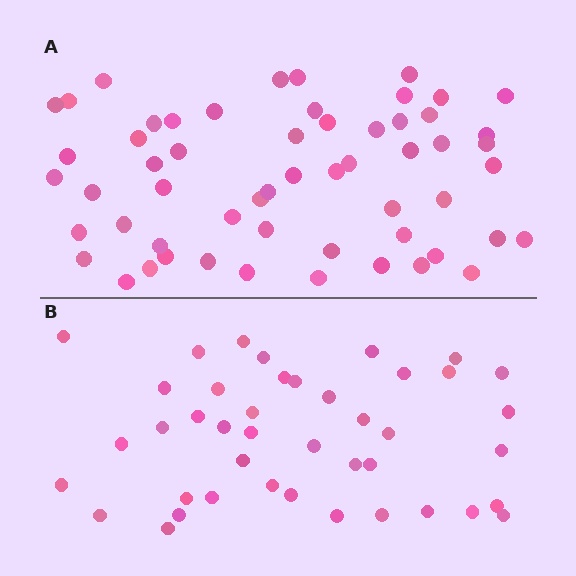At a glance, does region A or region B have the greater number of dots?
Region A (the top region) has more dots.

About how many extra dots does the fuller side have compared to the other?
Region A has approximately 15 more dots than region B.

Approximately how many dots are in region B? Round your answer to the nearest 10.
About 40 dots. (The exact count is 42, which rounds to 40.)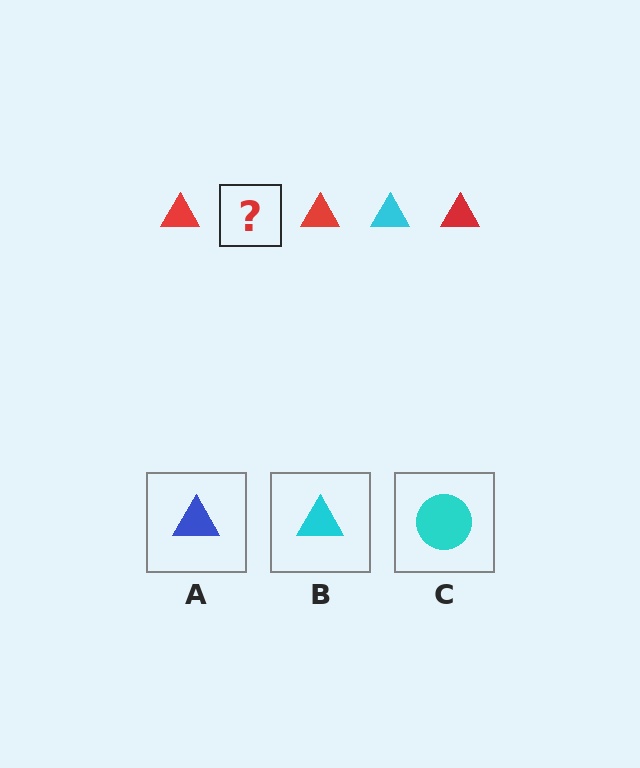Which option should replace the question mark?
Option B.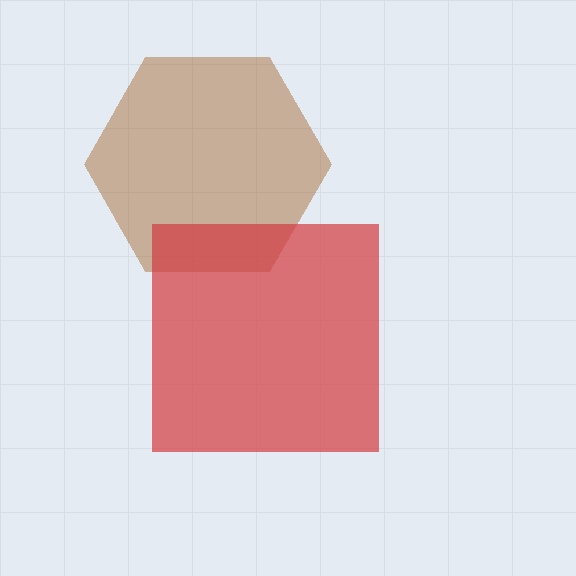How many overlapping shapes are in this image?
There are 2 overlapping shapes in the image.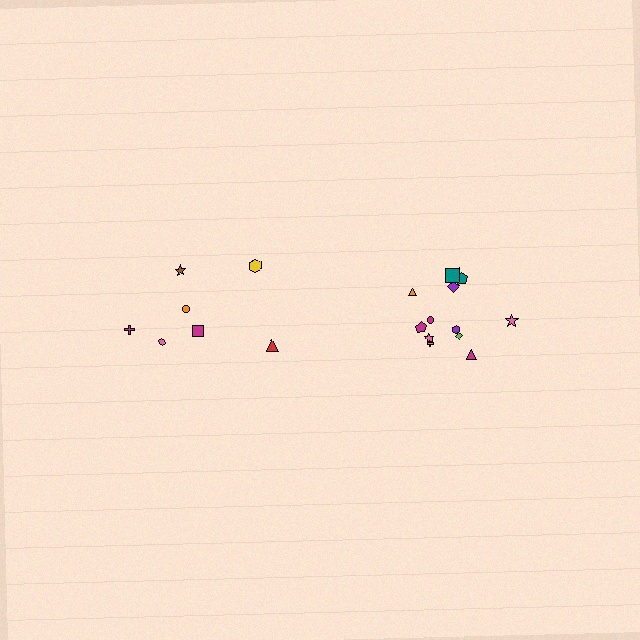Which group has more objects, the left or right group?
The right group.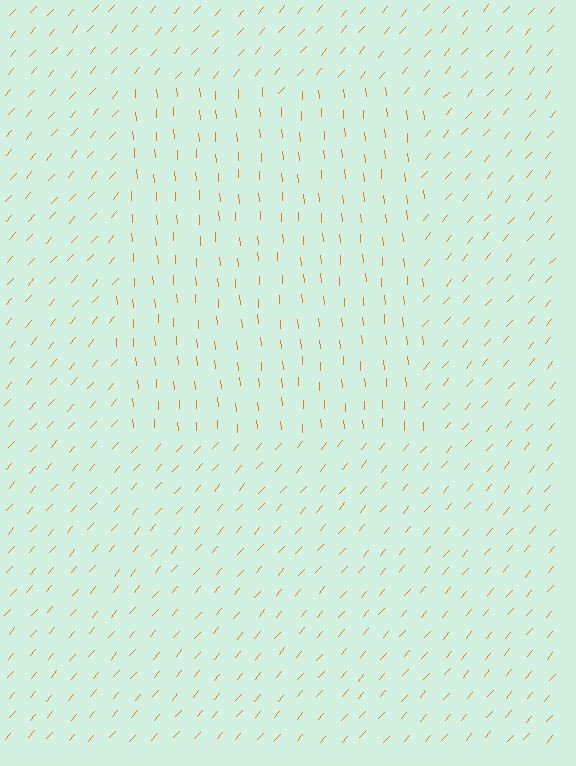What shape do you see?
I see a rectangle.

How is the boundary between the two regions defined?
The boundary is defined purely by a change in line orientation (approximately 45 degrees difference). All lines are the same color and thickness.